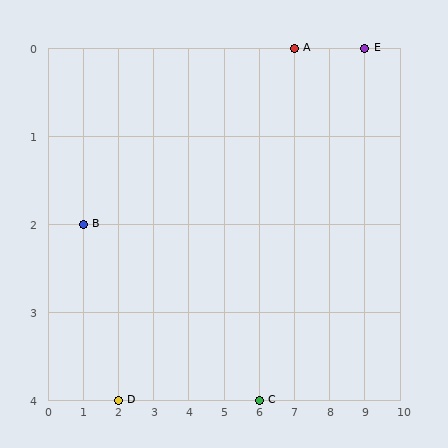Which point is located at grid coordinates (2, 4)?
Point D is at (2, 4).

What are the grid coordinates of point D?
Point D is at grid coordinates (2, 4).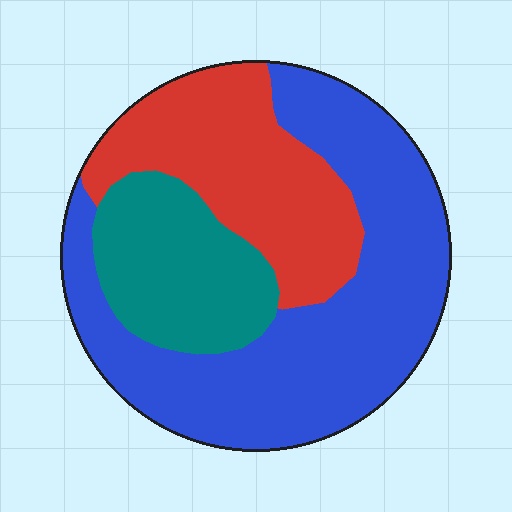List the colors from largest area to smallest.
From largest to smallest: blue, red, teal.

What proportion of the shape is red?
Red takes up between a quarter and a half of the shape.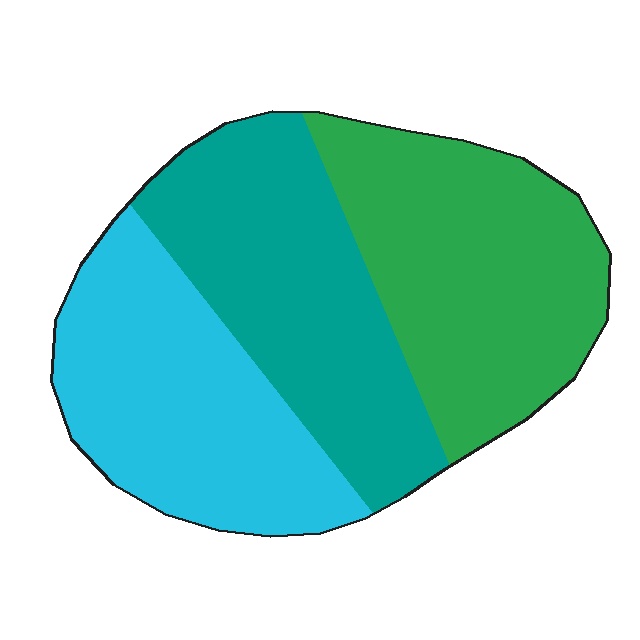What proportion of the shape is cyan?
Cyan covers around 30% of the shape.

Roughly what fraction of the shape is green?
Green covers 35% of the shape.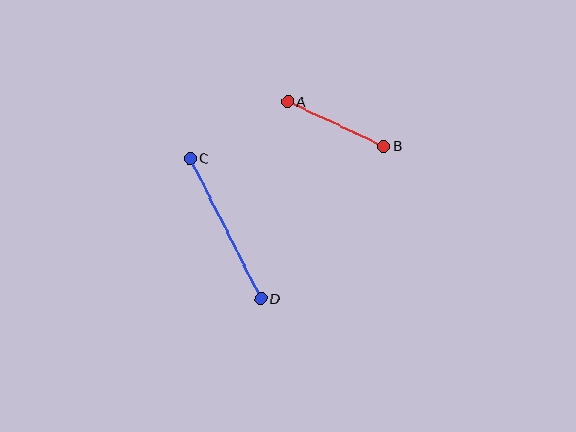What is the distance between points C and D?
The distance is approximately 157 pixels.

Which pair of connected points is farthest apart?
Points C and D are farthest apart.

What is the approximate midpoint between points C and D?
The midpoint is at approximately (225, 228) pixels.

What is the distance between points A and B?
The distance is approximately 106 pixels.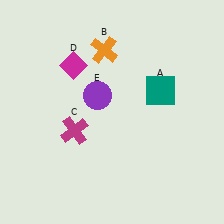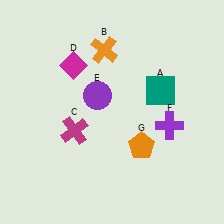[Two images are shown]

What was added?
A purple cross (F), an orange pentagon (G) were added in Image 2.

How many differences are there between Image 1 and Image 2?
There are 2 differences between the two images.